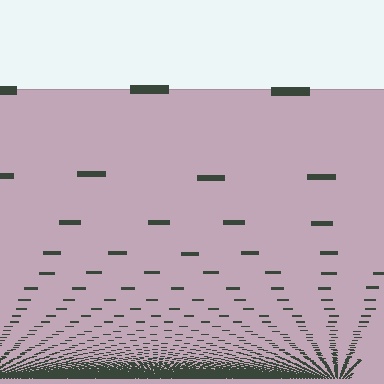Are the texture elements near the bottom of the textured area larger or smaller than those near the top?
Smaller. The gradient is inverted — elements near the bottom are smaller and denser.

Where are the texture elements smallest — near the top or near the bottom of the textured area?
Near the bottom.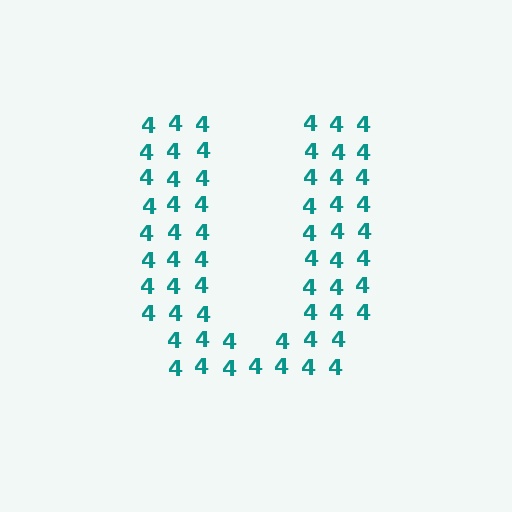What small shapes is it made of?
It is made of small digit 4's.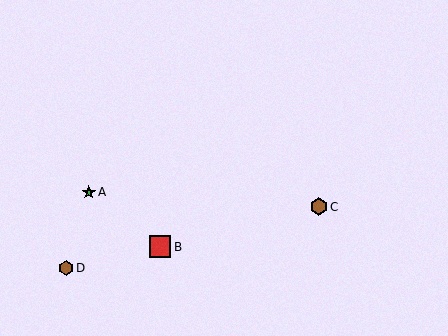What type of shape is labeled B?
Shape B is a red square.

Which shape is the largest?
The red square (labeled B) is the largest.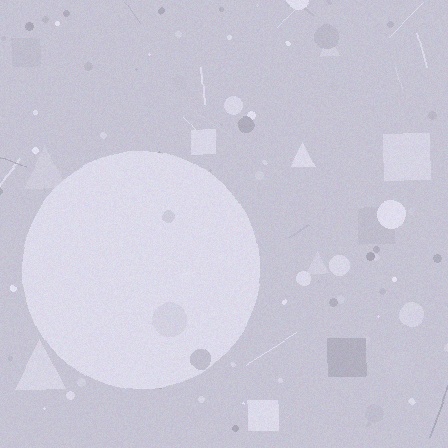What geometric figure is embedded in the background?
A circle is embedded in the background.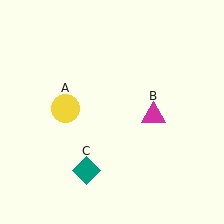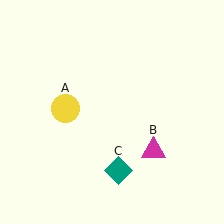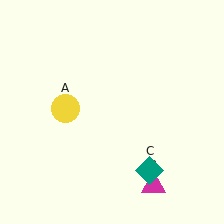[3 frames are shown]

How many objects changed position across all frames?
2 objects changed position: magenta triangle (object B), teal diamond (object C).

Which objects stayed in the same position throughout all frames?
Yellow circle (object A) remained stationary.